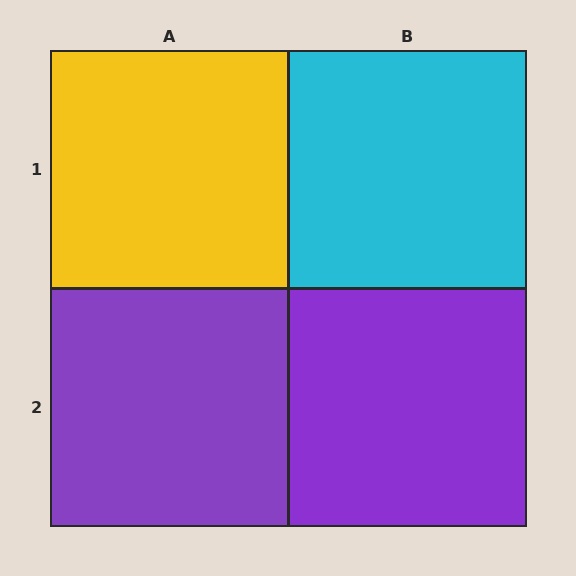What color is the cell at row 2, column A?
Purple.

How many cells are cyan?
1 cell is cyan.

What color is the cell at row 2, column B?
Purple.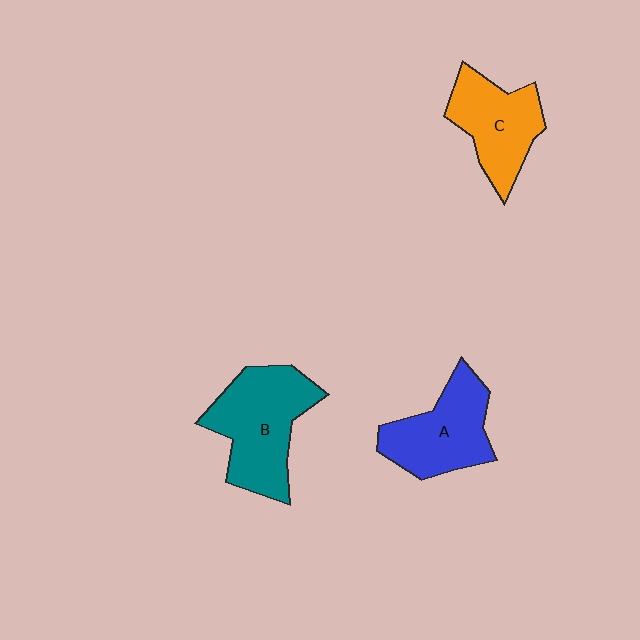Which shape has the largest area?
Shape B (teal).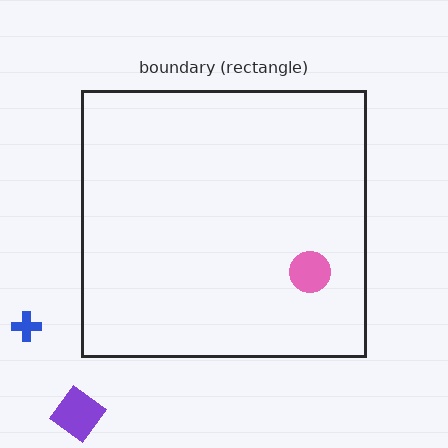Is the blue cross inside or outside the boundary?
Outside.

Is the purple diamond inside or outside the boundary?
Outside.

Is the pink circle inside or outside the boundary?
Inside.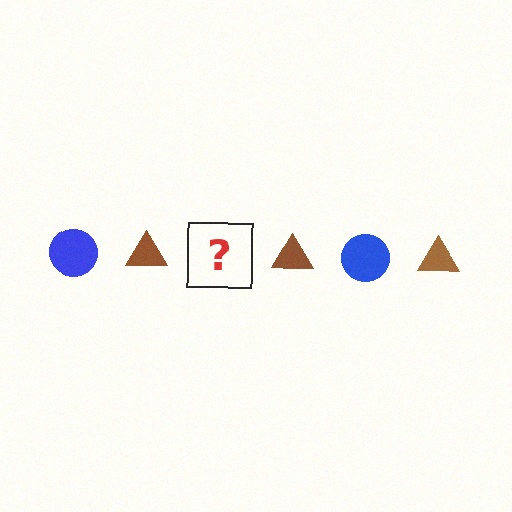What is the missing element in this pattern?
The missing element is a blue circle.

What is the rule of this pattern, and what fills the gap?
The rule is that the pattern alternates between blue circle and brown triangle. The gap should be filled with a blue circle.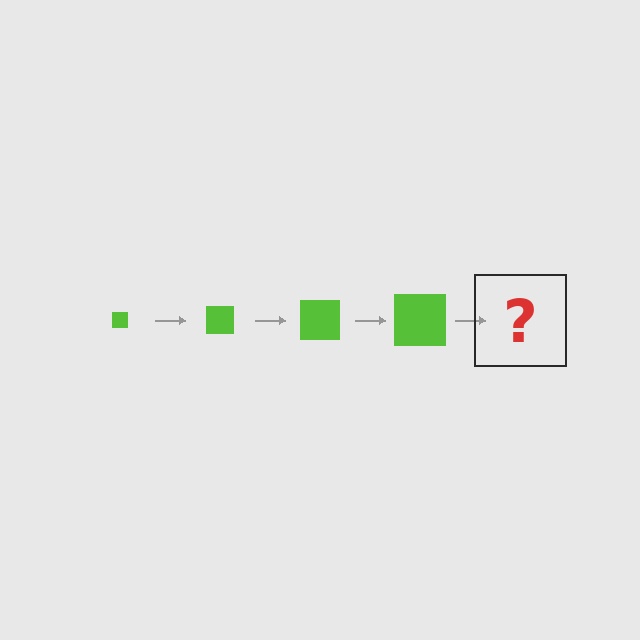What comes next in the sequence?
The next element should be a lime square, larger than the previous one.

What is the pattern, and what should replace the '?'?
The pattern is that the square gets progressively larger each step. The '?' should be a lime square, larger than the previous one.